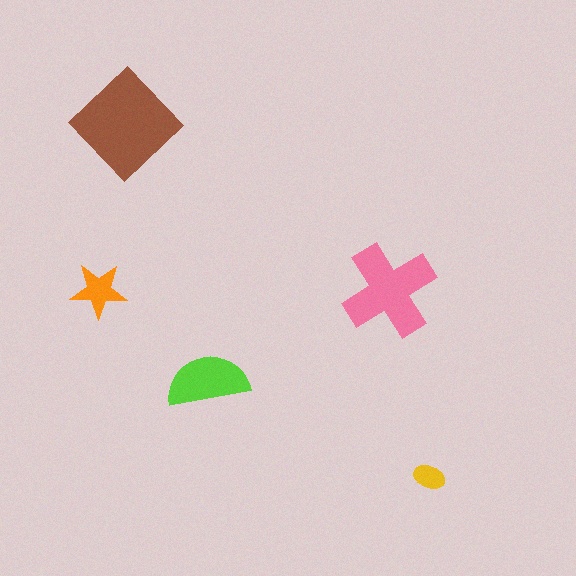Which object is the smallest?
The yellow ellipse.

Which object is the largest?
The brown diamond.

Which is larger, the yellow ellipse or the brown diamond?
The brown diamond.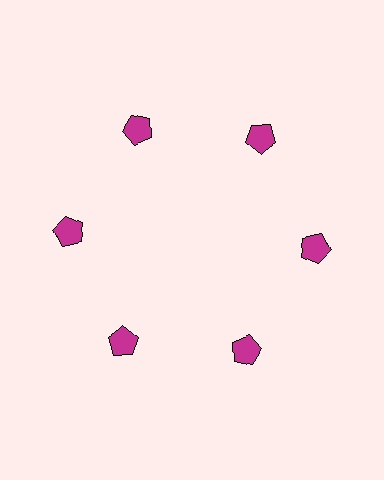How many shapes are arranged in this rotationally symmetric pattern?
There are 6 shapes, arranged in 6 groups of 1.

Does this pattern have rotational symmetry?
Yes, this pattern has 6-fold rotational symmetry. It looks the same after rotating 60 degrees around the center.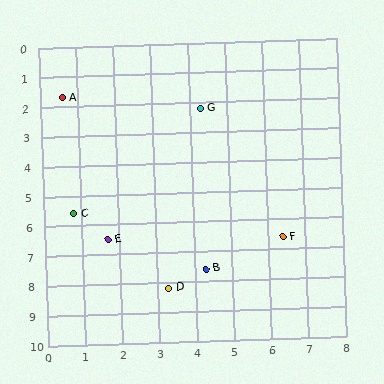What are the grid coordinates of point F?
Point F is at approximately (6.4, 6.6).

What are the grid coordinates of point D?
Point D is at approximately (3.3, 8.2).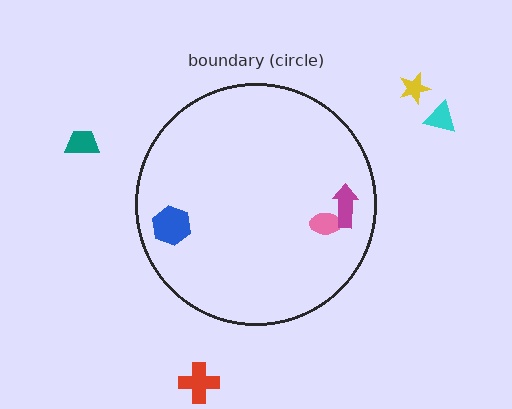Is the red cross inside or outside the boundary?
Outside.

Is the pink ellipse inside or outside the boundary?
Inside.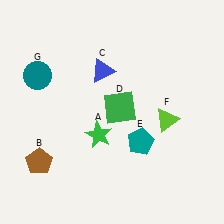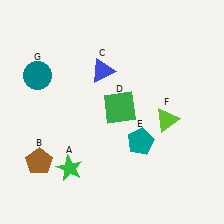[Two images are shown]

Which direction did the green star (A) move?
The green star (A) moved down.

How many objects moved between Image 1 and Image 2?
1 object moved between the two images.